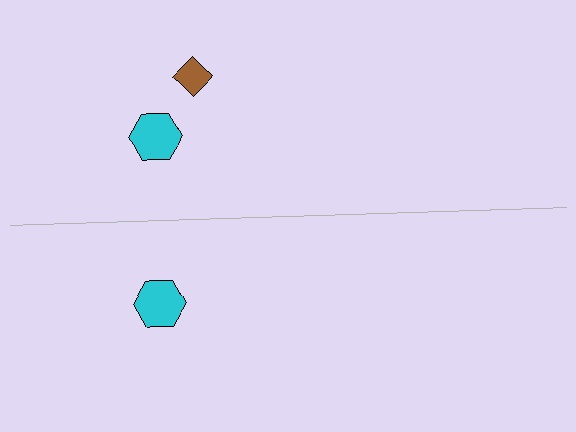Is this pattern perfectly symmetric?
No, the pattern is not perfectly symmetric. A brown diamond is missing from the bottom side.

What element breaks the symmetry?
A brown diamond is missing from the bottom side.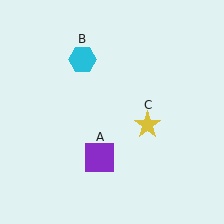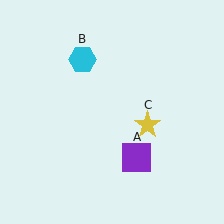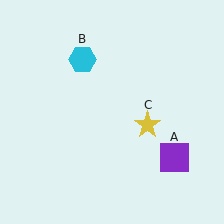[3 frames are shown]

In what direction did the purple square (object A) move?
The purple square (object A) moved right.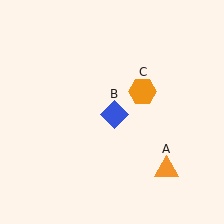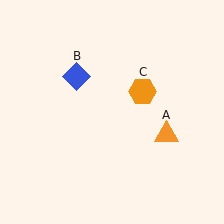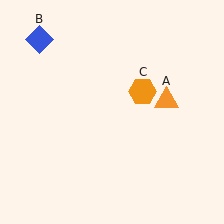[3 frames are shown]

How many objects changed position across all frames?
2 objects changed position: orange triangle (object A), blue diamond (object B).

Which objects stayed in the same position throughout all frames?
Orange hexagon (object C) remained stationary.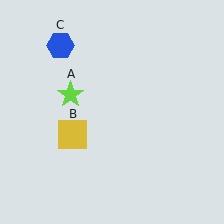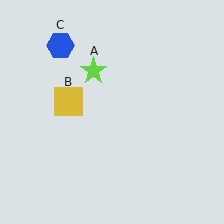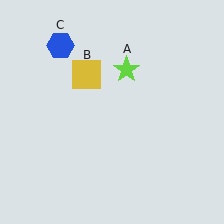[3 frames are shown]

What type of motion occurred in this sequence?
The lime star (object A), yellow square (object B) rotated clockwise around the center of the scene.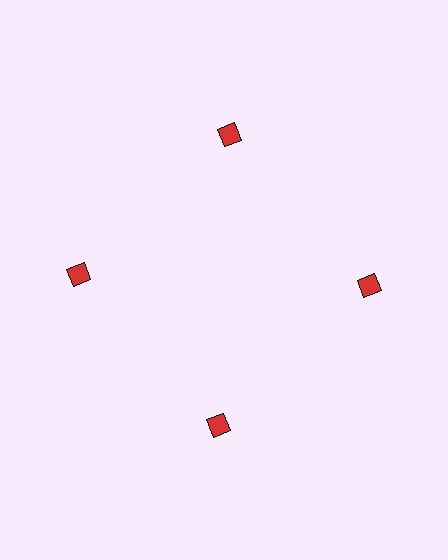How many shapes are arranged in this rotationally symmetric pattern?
There are 4 shapes, arranged in 4 groups of 1.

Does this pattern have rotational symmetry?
Yes, this pattern has 4-fold rotational symmetry. It looks the same after rotating 90 degrees around the center.